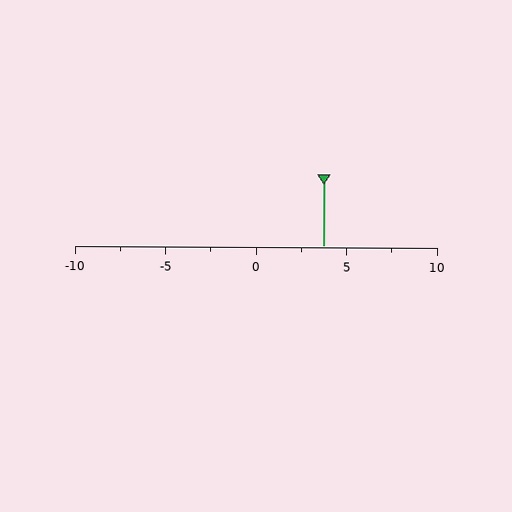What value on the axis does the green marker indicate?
The marker indicates approximately 3.8.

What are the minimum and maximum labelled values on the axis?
The axis runs from -10 to 10.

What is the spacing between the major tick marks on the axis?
The major ticks are spaced 5 apart.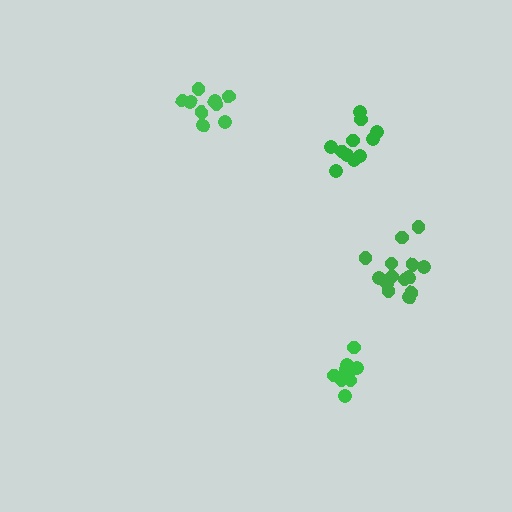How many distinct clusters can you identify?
There are 4 distinct clusters.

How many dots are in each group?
Group 1: 14 dots, Group 2: 9 dots, Group 3: 10 dots, Group 4: 11 dots (44 total).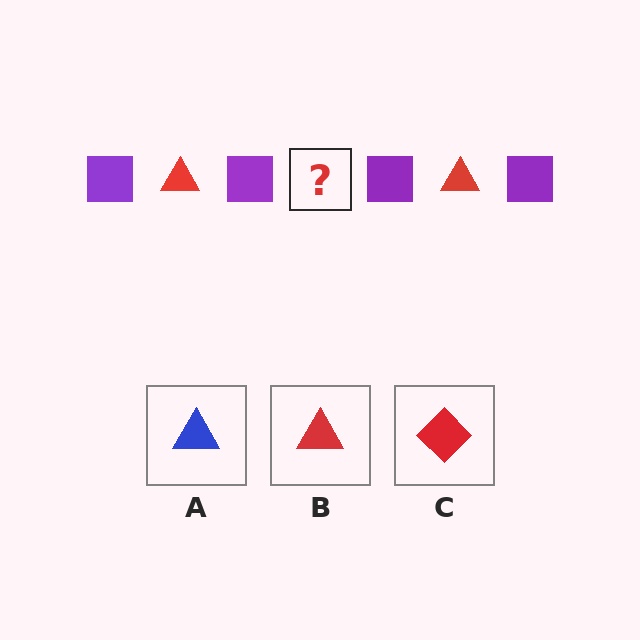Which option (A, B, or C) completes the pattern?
B.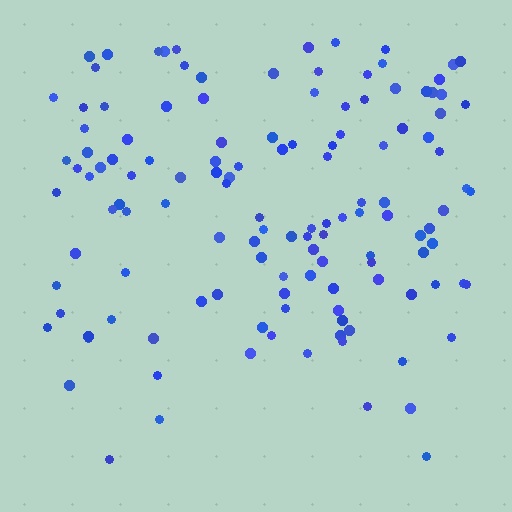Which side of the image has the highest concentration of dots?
The top.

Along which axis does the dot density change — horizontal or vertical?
Vertical.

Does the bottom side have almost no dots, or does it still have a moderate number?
Still a moderate number, just noticeably fewer than the top.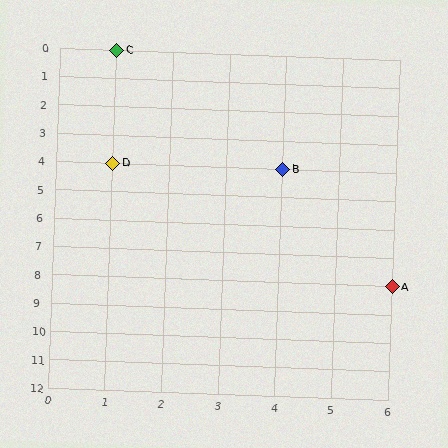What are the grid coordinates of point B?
Point B is at grid coordinates (4, 4).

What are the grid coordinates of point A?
Point A is at grid coordinates (6, 8).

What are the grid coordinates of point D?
Point D is at grid coordinates (1, 4).